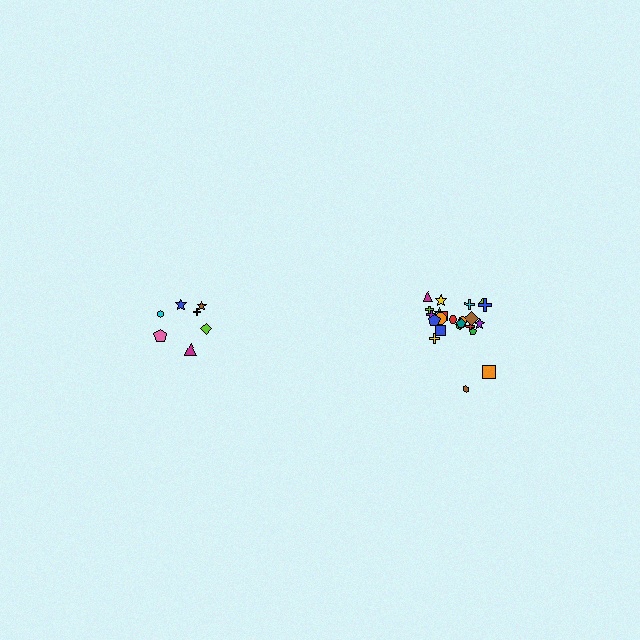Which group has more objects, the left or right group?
The right group.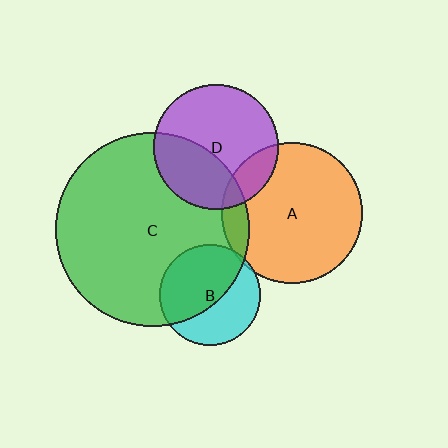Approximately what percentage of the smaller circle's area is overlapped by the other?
Approximately 55%.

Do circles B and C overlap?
Yes.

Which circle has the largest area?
Circle C (green).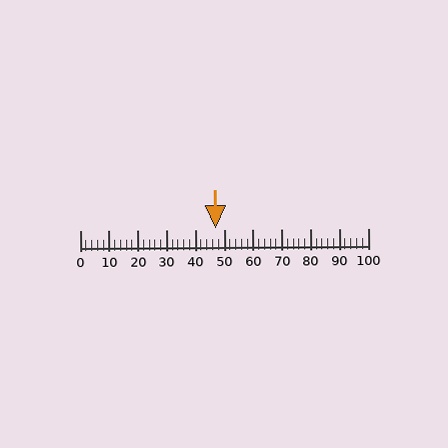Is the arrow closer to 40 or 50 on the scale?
The arrow is closer to 50.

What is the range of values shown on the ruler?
The ruler shows values from 0 to 100.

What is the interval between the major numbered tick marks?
The major tick marks are spaced 10 units apart.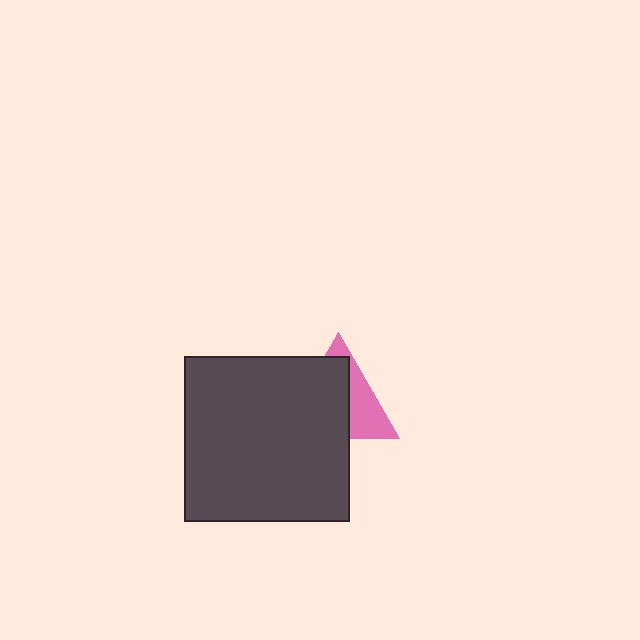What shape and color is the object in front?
The object in front is a dark gray square.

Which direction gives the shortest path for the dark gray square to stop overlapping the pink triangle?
Moving toward the lower-left gives the shortest separation.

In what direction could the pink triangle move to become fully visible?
The pink triangle could move toward the upper-right. That would shift it out from behind the dark gray square entirely.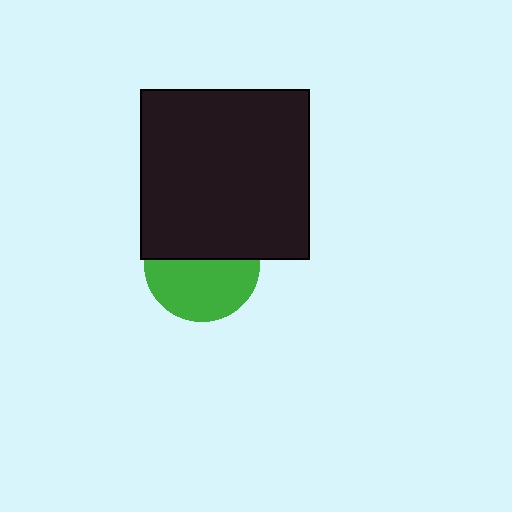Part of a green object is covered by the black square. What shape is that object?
It is a circle.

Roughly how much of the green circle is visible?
About half of it is visible (roughly 56%).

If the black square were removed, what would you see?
You would see the complete green circle.